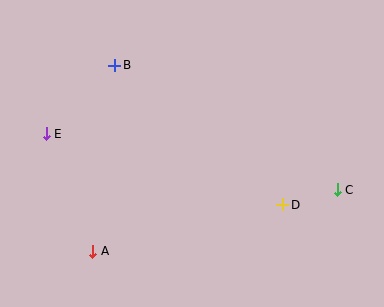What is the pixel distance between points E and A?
The distance between E and A is 126 pixels.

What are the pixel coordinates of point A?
Point A is at (93, 251).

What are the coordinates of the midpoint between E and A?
The midpoint between E and A is at (69, 193).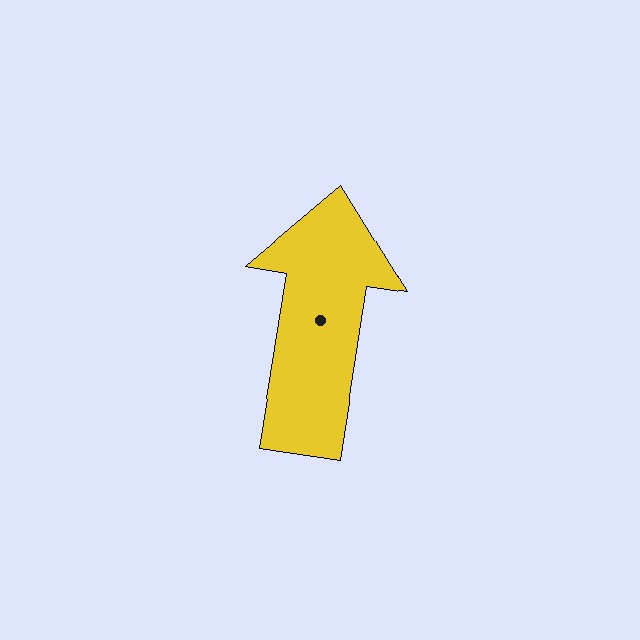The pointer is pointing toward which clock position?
Roughly 12 o'clock.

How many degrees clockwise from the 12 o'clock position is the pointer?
Approximately 9 degrees.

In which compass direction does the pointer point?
North.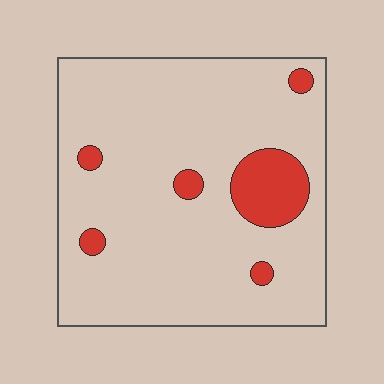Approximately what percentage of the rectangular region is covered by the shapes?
Approximately 10%.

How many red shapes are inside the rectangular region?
6.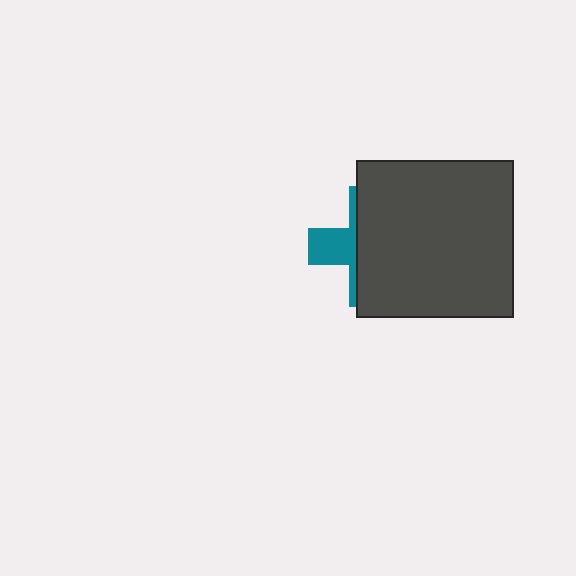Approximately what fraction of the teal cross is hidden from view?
Roughly 69% of the teal cross is hidden behind the dark gray square.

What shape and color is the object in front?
The object in front is a dark gray square.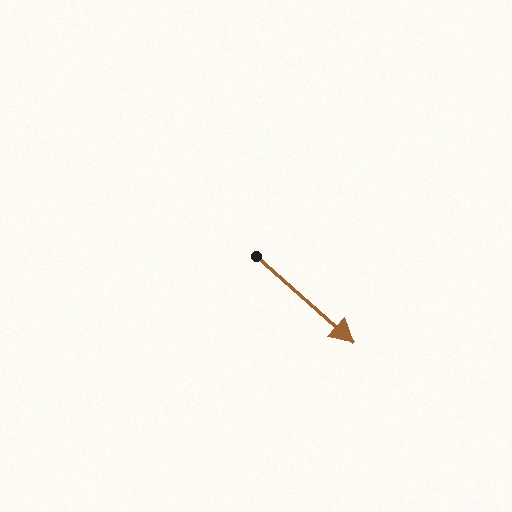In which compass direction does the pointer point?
Southeast.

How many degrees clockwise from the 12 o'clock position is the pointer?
Approximately 131 degrees.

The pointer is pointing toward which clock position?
Roughly 4 o'clock.